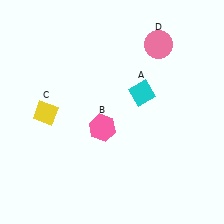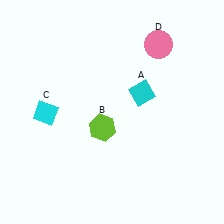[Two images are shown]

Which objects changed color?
B changed from pink to lime. C changed from yellow to cyan.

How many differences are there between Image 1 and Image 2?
There are 2 differences between the two images.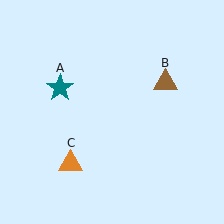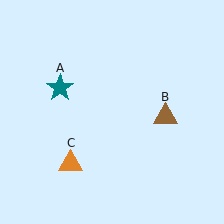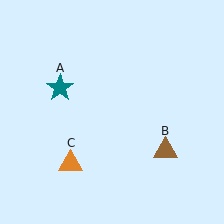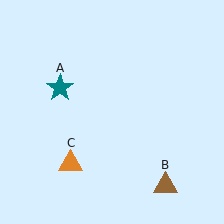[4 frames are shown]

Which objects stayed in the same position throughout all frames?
Teal star (object A) and orange triangle (object C) remained stationary.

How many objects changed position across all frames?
1 object changed position: brown triangle (object B).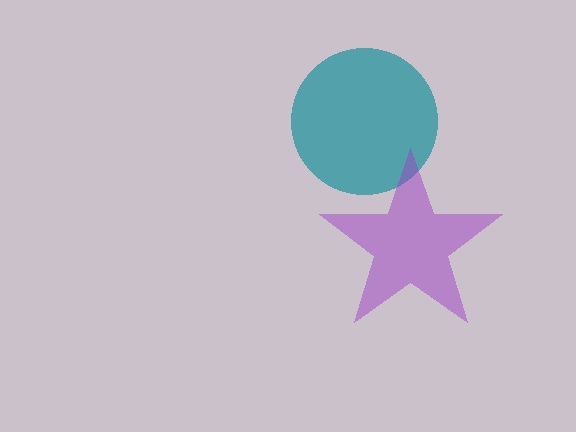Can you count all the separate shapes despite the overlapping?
Yes, there are 2 separate shapes.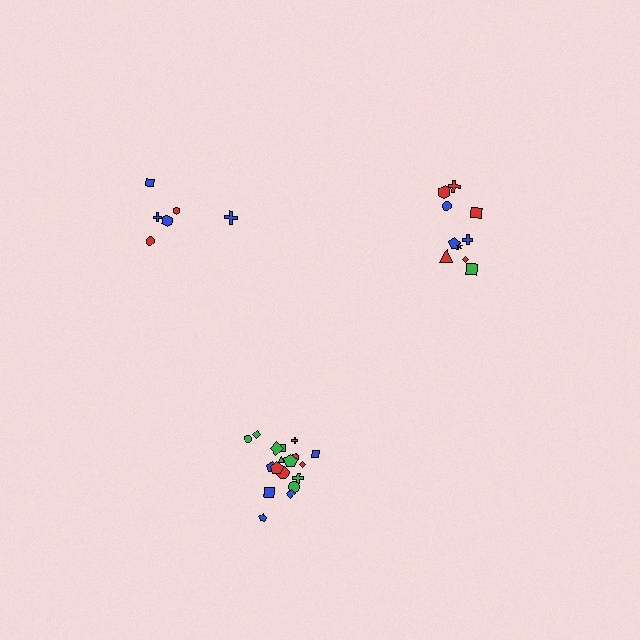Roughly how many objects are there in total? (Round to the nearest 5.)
Roughly 35 objects in total.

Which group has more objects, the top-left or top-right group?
The top-right group.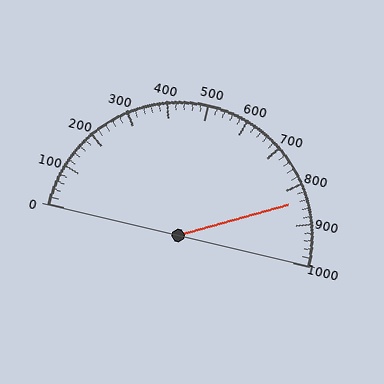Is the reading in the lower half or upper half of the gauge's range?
The reading is in the upper half of the range (0 to 1000).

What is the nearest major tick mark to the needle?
The nearest major tick mark is 800.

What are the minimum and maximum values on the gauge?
The gauge ranges from 0 to 1000.